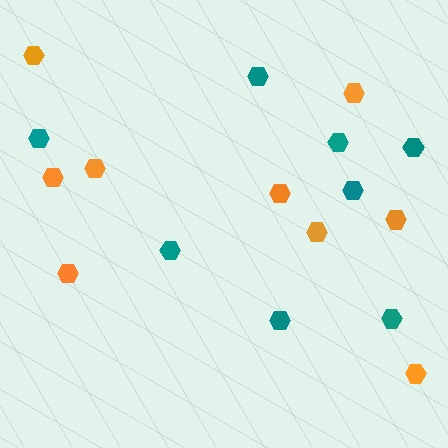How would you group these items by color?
There are 2 groups: one group of orange hexagons (9) and one group of teal hexagons (8).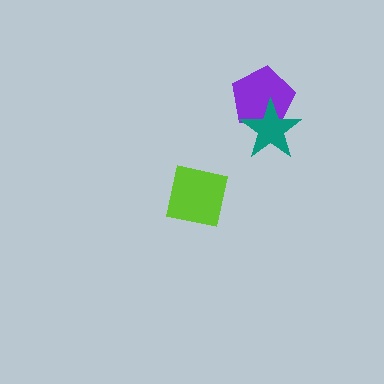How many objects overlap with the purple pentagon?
1 object overlaps with the purple pentagon.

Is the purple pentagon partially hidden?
Yes, it is partially covered by another shape.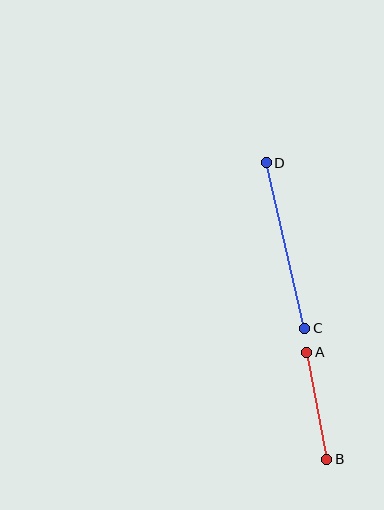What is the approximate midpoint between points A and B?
The midpoint is at approximately (317, 406) pixels.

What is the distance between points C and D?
The distance is approximately 170 pixels.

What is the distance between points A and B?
The distance is approximately 109 pixels.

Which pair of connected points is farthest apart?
Points C and D are farthest apart.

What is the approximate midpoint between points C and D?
The midpoint is at approximately (286, 246) pixels.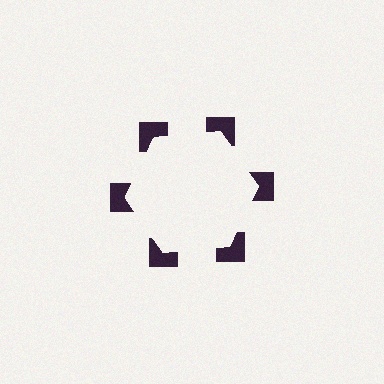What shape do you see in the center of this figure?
An illusory hexagon — its edges are inferred from the aligned wedge cuts in the notched squares, not physically drawn.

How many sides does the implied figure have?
6 sides.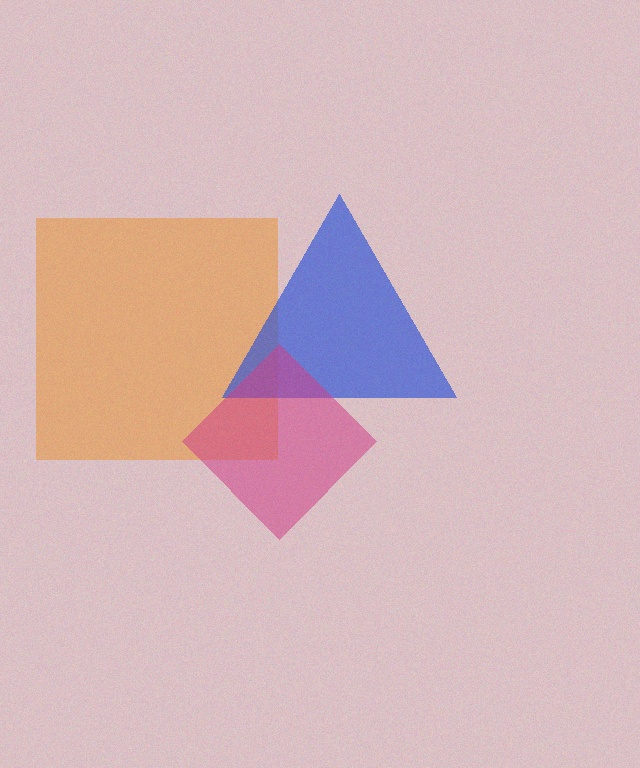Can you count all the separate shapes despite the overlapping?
Yes, there are 3 separate shapes.